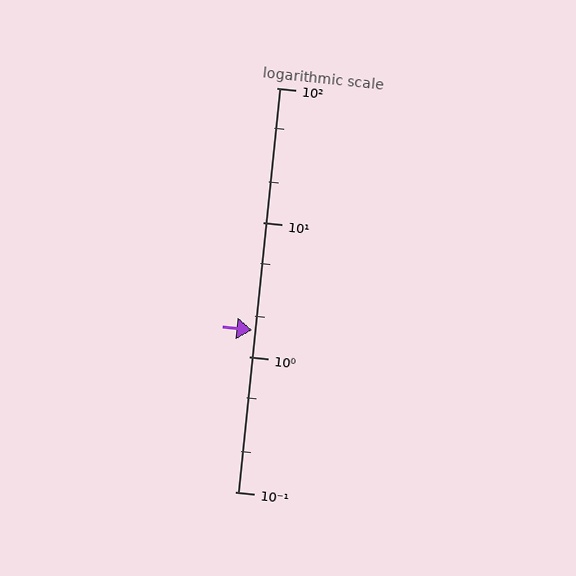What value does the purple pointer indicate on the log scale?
The pointer indicates approximately 1.6.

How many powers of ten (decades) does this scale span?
The scale spans 3 decades, from 0.1 to 100.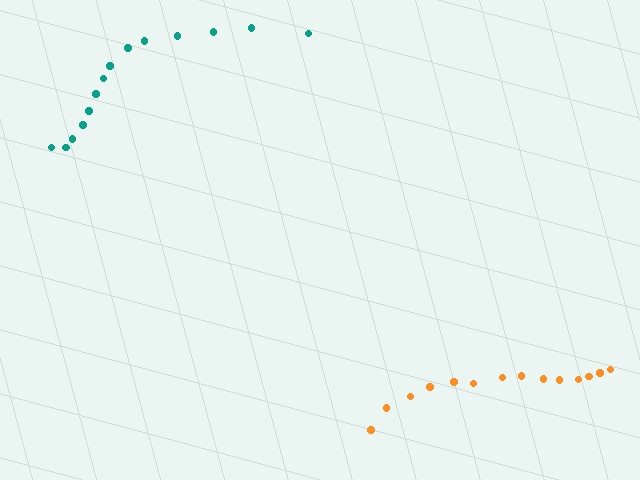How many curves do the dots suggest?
There are 2 distinct paths.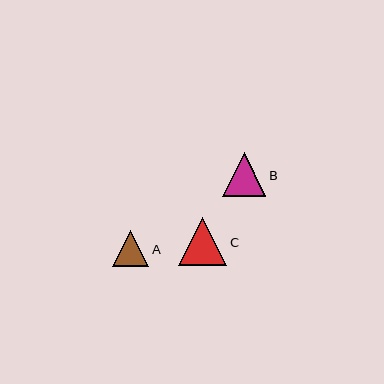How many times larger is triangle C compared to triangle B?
Triangle C is approximately 1.1 times the size of triangle B.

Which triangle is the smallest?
Triangle A is the smallest with a size of approximately 36 pixels.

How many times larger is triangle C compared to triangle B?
Triangle C is approximately 1.1 times the size of triangle B.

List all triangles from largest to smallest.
From largest to smallest: C, B, A.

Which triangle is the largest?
Triangle C is the largest with a size of approximately 48 pixels.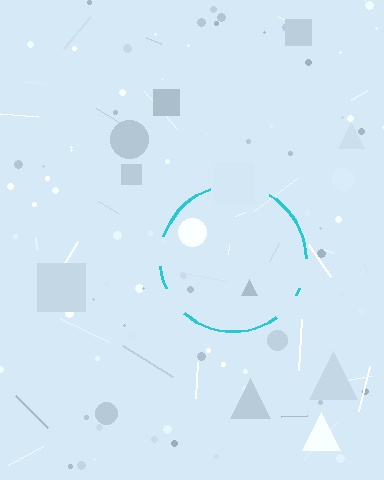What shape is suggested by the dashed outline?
The dashed outline suggests a circle.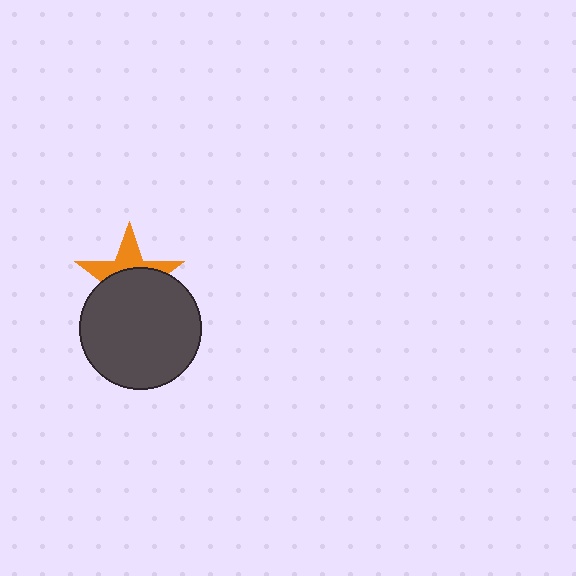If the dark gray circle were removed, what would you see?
You would see the complete orange star.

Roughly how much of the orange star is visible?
A small part of it is visible (roughly 40%).